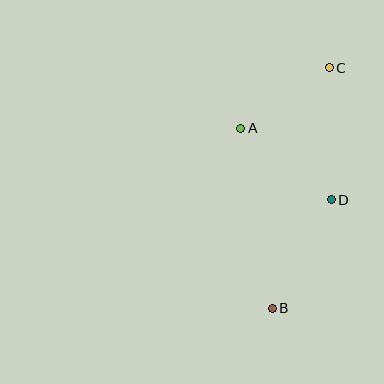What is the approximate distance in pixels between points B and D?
The distance between B and D is approximately 123 pixels.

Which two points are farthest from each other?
Points B and C are farthest from each other.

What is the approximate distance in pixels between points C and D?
The distance between C and D is approximately 132 pixels.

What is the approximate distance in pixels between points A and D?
The distance between A and D is approximately 115 pixels.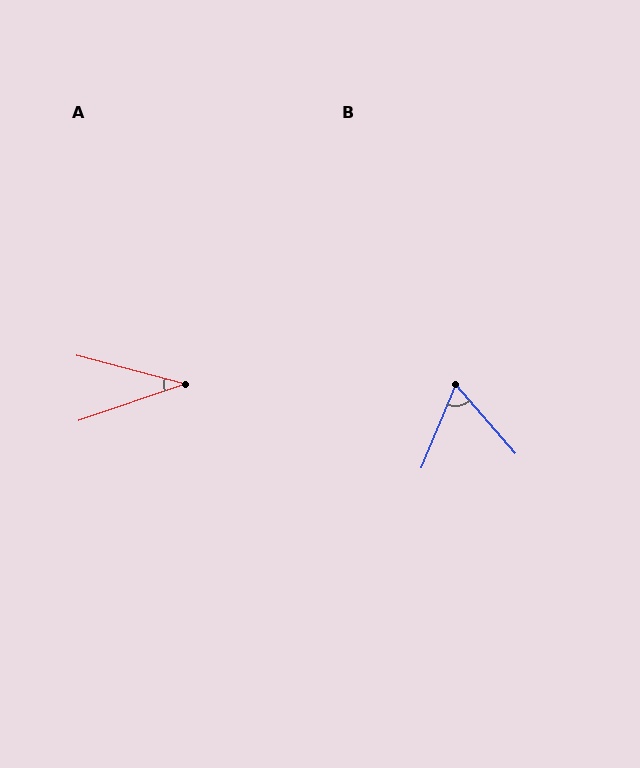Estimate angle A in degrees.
Approximately 33 degrees.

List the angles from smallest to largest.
A (33°), B (64°).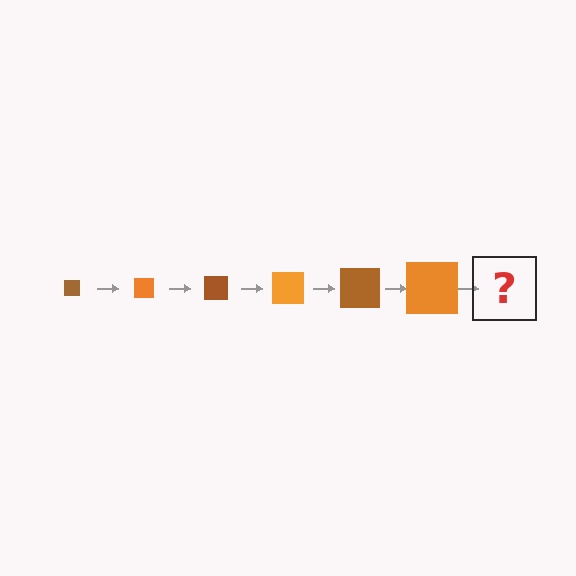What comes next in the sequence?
The next element should be a brown square, larger than the previous one.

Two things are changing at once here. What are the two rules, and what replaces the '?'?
The two rules are that the square grows larger each step and the color cycles through brown and orange. The '?' should be a brown square, larger than the previous one.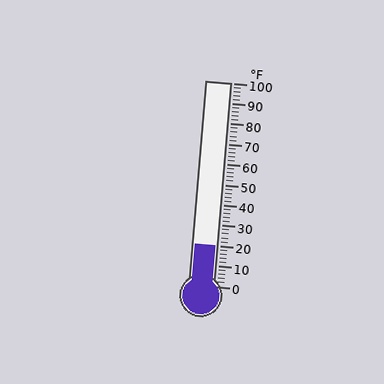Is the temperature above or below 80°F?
The temperature is below 80°F.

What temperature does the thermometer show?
The thermometer shows approximately 20°F.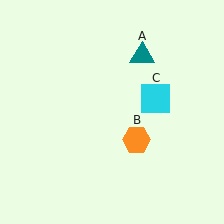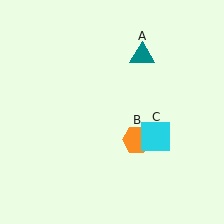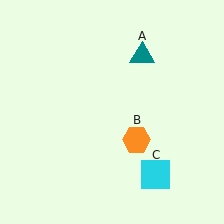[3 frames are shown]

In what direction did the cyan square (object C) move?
The cyan square (object C) moved down.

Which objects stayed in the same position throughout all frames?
Teal triangle (object A) and orange hexagon (object B) remained stationary.